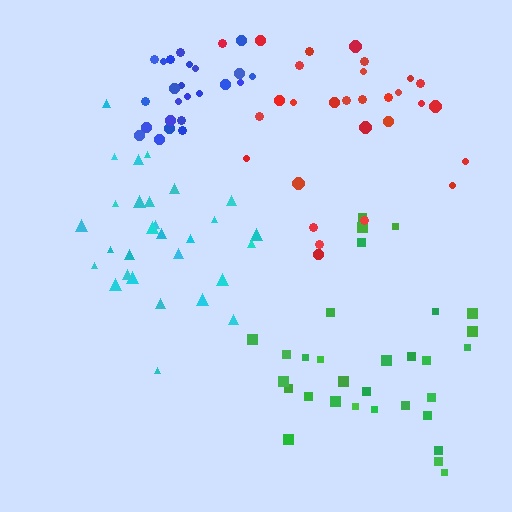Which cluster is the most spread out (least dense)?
Red.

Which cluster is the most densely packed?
Blue.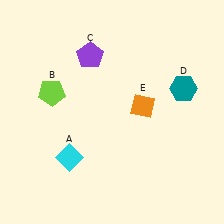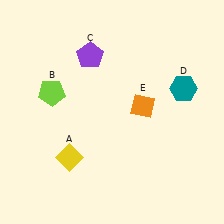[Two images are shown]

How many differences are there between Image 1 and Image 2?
There is 1 difference between the two images.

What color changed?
The diamond (A) changed from cyan in Image 1 to yellow in Image 2.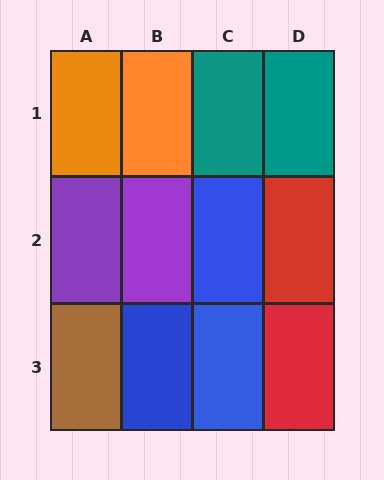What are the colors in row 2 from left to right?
Purple, purple, blue, red.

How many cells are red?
2 cells are red.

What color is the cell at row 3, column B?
Blue.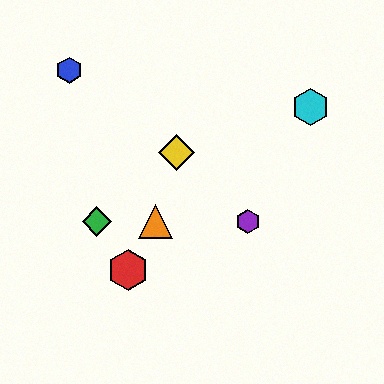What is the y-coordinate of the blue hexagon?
The blue hexagon is at y≈70.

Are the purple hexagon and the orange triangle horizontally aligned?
Yes, both are at y≈222.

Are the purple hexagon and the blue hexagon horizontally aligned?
No, the purple hexagon is at y≈222 and the blue hexagon is at y≈70.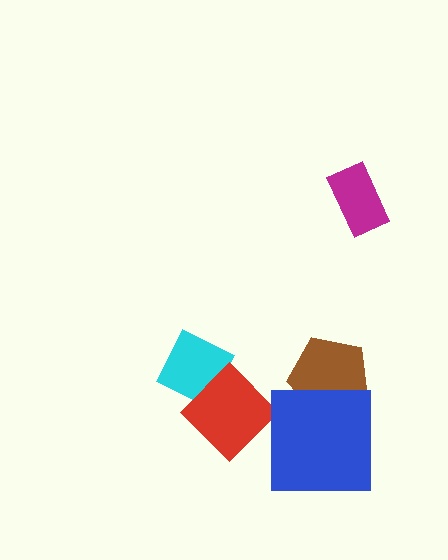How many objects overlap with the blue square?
1 object overlaps with the blue square.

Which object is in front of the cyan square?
The red diamond is in front of the cyan square.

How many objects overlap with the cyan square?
1 object overlaps with the cyan square.